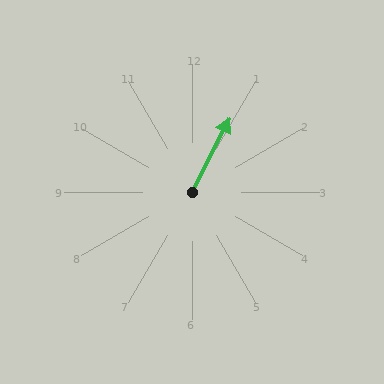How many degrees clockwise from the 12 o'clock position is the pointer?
Approximately 27 degrees.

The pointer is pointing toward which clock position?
Roughly 1 o'clock.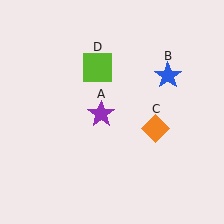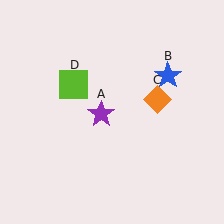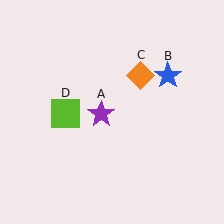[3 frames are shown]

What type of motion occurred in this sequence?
The orange diamond (object C), lime square (object D) rotated counterclockwise around the center of the scene.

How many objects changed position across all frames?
2 objects changed position: orange diamond (object C), lime square (object D).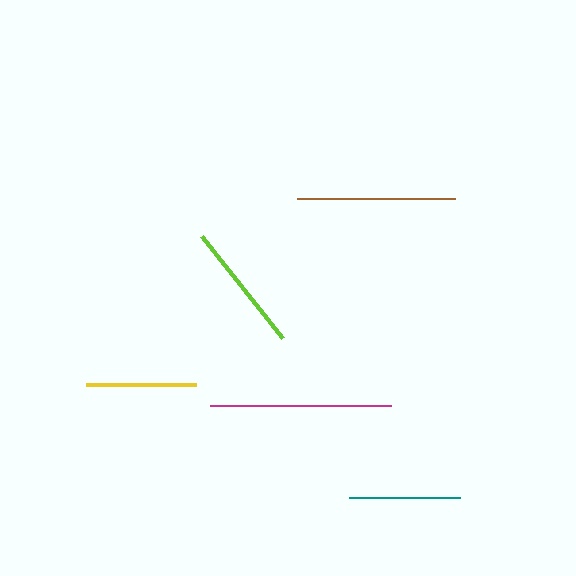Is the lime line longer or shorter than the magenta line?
The magenta line is longer than the lime line.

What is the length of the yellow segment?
The yellow segment is approximately 110 pixels long.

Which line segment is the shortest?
The yellow line is the shortest at approximately 110 pixels.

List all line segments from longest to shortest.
From longest to shortest: magenta, brown, lime, teal, yellow.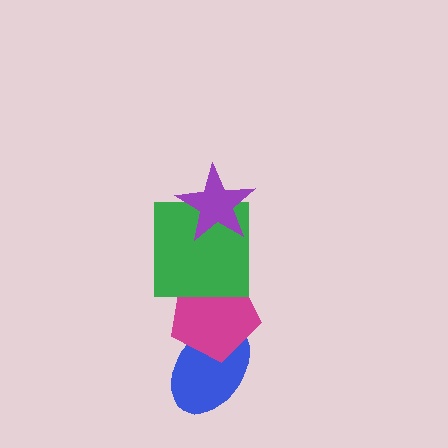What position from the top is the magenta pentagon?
The magenta pentagon is 3rd from the top.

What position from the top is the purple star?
The purple star is 1st from the top.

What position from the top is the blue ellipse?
The blue ellipse is 4th from the top.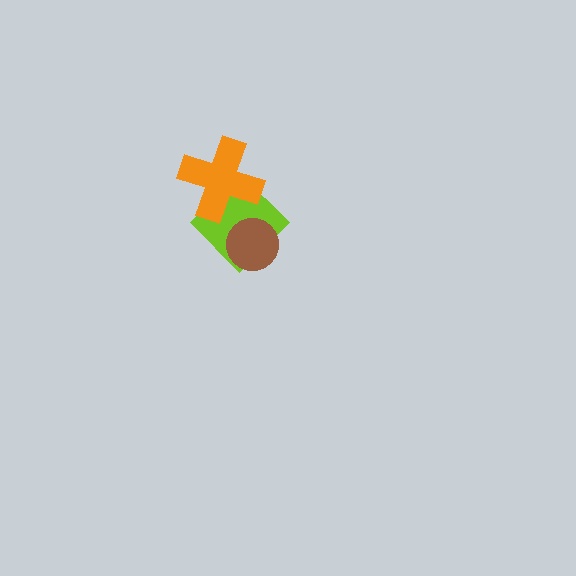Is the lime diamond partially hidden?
Yes, it is partially covered by another shape.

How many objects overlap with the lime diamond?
2 objects overlap with the lime diamond.